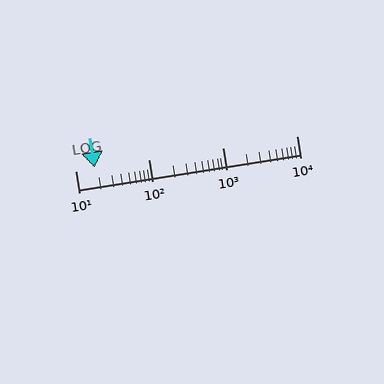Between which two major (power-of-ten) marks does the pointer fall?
The pointer is between 10 and 100.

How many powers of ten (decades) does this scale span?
The scale spans 3 decades, from 10 to 10000.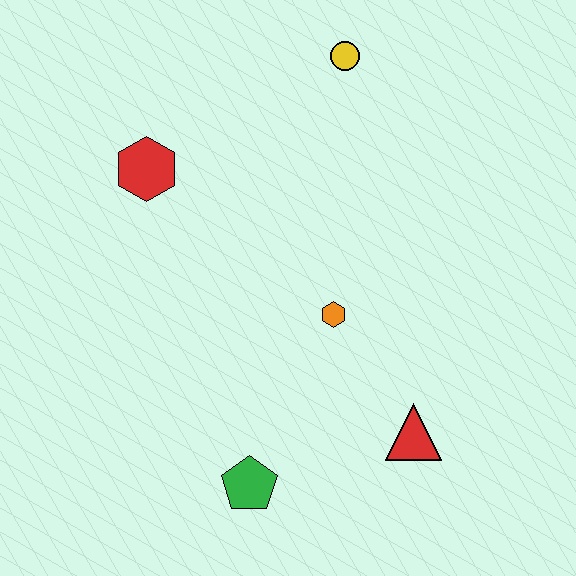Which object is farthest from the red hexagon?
The red triangle is farthest from the red hexagon.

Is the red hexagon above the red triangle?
Yes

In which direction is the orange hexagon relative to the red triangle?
The orange hexagon is above the red triangle.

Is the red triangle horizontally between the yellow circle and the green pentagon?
No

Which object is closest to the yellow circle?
The red hexagon is closest to the yellow circle.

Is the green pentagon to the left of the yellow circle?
Yes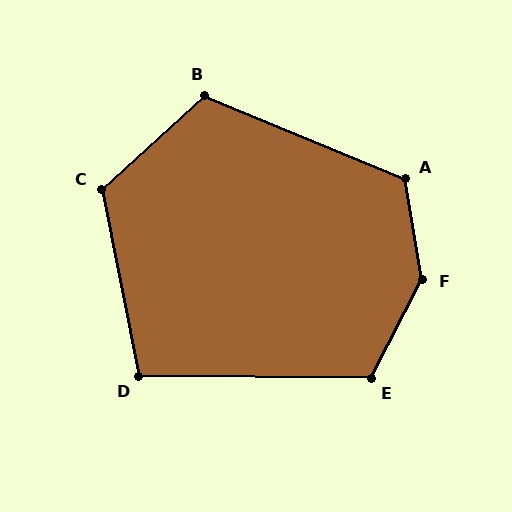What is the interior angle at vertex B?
Approximately 115 degrees (obtuse).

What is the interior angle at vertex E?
Approximately 117 degrees (obtuse).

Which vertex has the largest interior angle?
F, at approximately 143 degrees.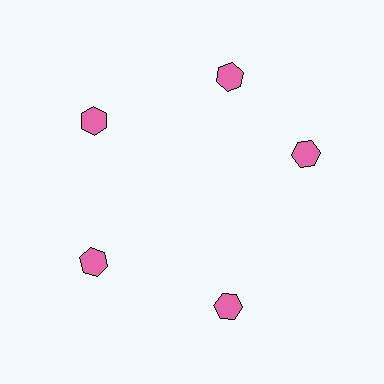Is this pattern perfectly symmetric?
No. The 5 pink hexagons are arranged in a ring, but one element near the 3 o'clock position is rotated out of alignment along the ring, breaking the 5-fold rotational symmetry.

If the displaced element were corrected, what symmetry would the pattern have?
It would have 5-fold rotational symmetry — the pattern would map onto itself every 72 degrees.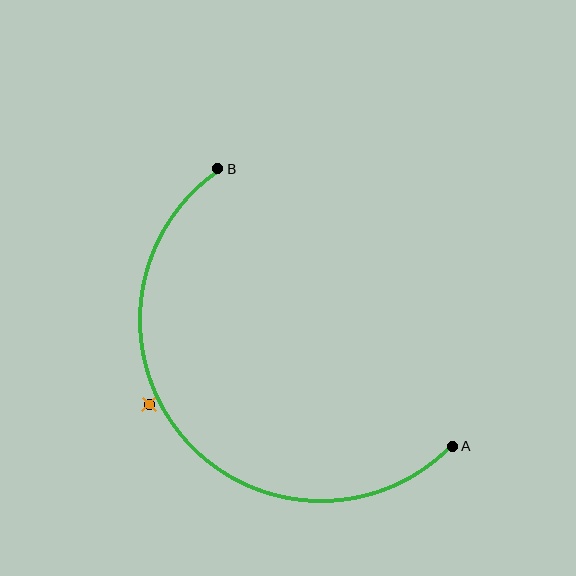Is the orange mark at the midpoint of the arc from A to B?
No — the orange mark does not lie on the arc at all. It sits slightly outside the curve.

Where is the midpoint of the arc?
The arc midpoint is the point on the curve farthest from the straight line joining A and B. It sits below and to the left of that line.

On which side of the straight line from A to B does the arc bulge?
The arc bulges below and to the left of the straight line connecting A and B.